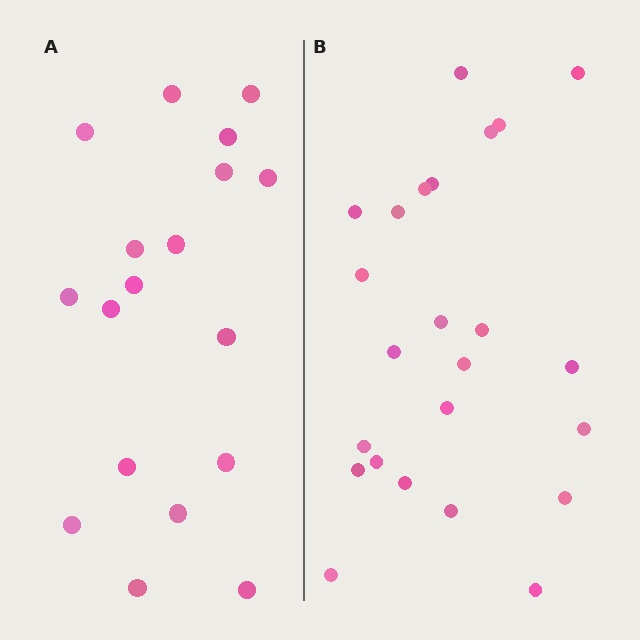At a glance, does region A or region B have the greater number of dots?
Region B (the right region) has more dots.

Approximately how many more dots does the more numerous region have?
Region B has about 6 more dots than region A.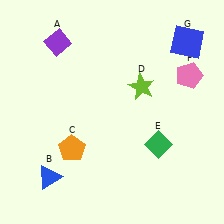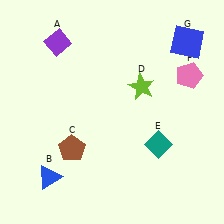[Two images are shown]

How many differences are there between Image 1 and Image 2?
There are 2 differences between the two images.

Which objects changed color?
C changed from orange to brown. E changed from green to teal.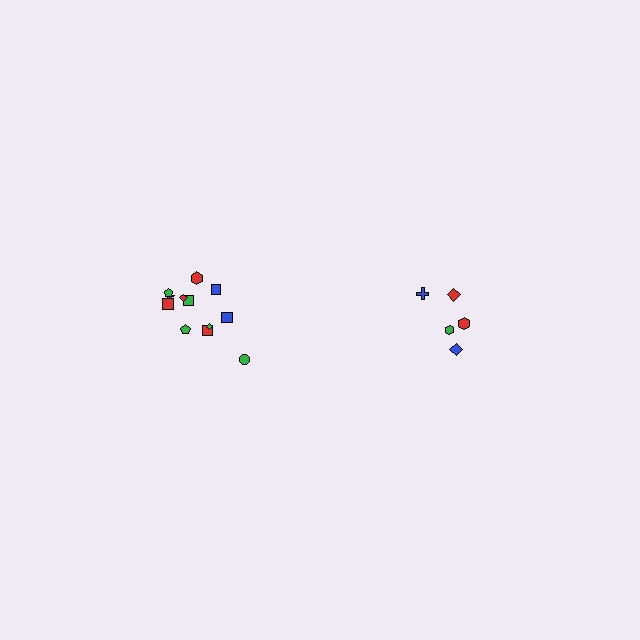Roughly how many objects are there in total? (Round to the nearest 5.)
Roughly 15 objects in total.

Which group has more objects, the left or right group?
The left group.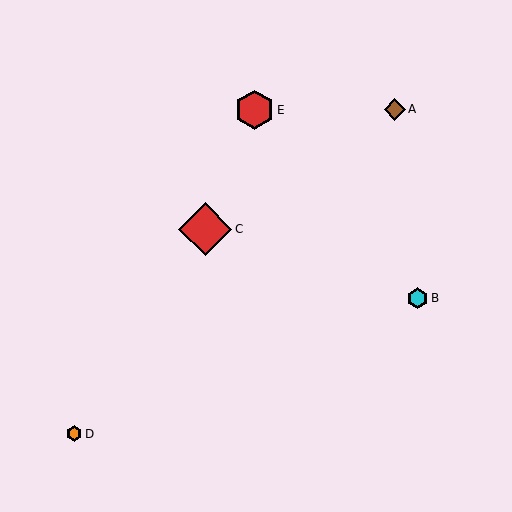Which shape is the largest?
The red diamond (labeled C) is the largest.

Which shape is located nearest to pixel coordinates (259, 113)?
The red hexagon (labeled E) at (254, 110) is nearest to that location.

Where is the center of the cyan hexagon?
The center of the cyan hexagon is at (417, 298).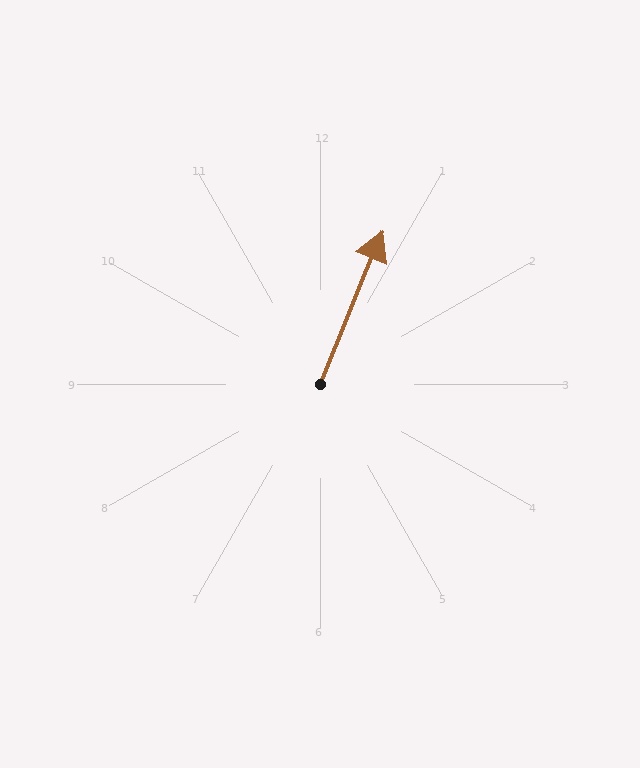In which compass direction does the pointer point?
North.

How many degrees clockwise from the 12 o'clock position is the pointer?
Approximately 22 degrees.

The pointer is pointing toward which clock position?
Roughly 1 o'clock.